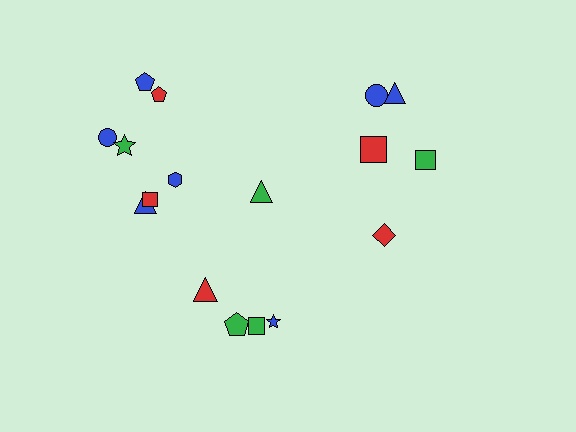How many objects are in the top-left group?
There are 8 objects.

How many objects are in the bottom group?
There are 4 objects.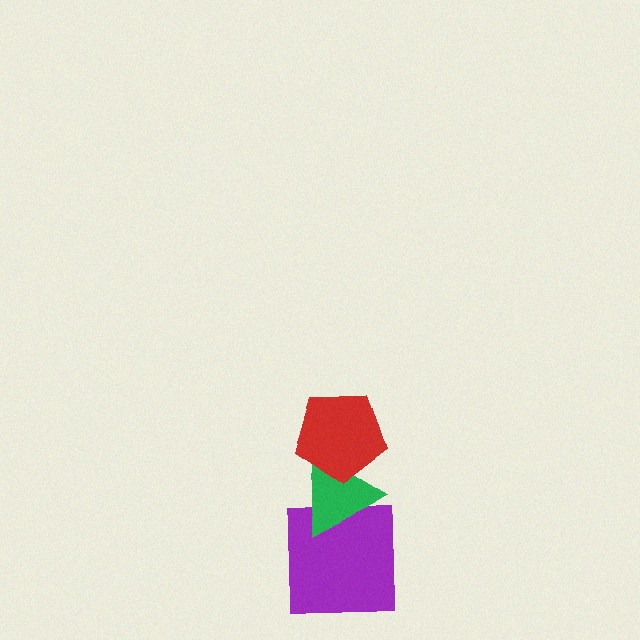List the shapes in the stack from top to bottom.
From top to bottom: the red pentagon, the green triangle, the purple square.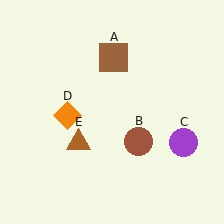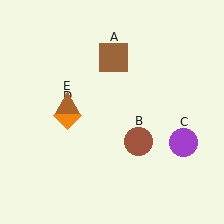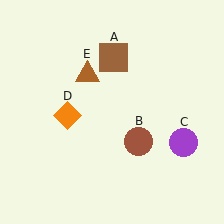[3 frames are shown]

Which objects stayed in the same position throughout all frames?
Brown square (object A) and brown circle (object B) and purple circle (object C) and orange diamond (object D) remained stationary.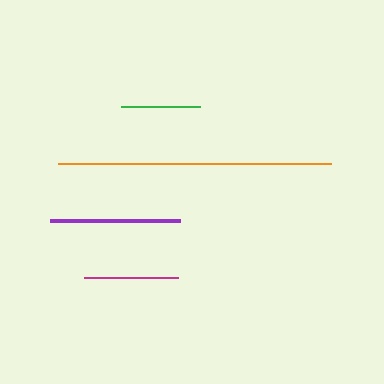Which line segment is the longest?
The orange line is the longest at approximately 273 pixels.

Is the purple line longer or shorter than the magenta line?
The purple line is longer than the magenta line.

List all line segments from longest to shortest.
From longest to shortest: orange, purple, magenta, green.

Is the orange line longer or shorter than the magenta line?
The orange line is longer than the magenta line.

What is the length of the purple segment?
The purple segment is approximately 130 pixels long.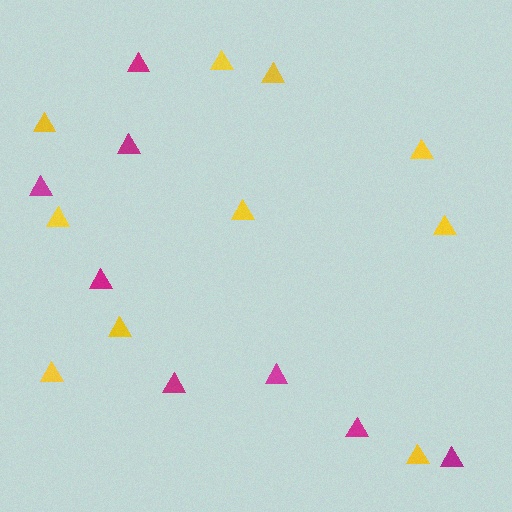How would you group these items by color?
There are 2 groups: one group of yellow triangles (10) and one group of magenta triangles (8).